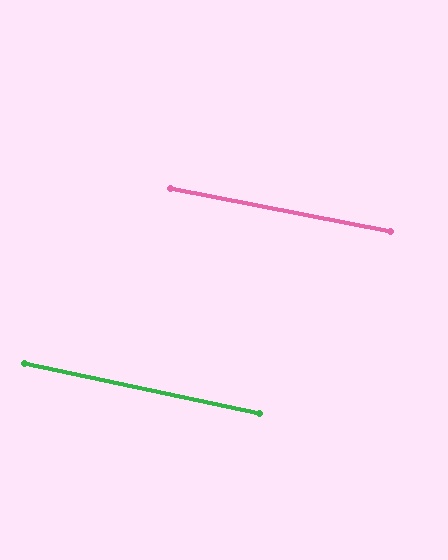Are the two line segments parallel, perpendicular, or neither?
Parallel — their directions differ by only 0.7°.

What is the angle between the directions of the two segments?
Approximately 1 degree.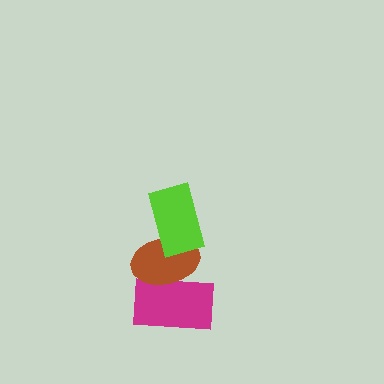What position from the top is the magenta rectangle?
The magenta rectangle is 3rd from the top.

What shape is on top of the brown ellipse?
The lime rectangle is on top of the brown ellipse.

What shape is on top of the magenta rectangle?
The brown ellipse is on top of the magenta rectangle.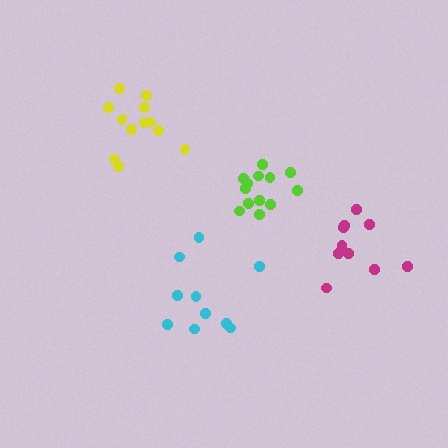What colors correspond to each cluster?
The clusters are colored: lime, magenta, yellow, cyan.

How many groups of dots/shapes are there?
There are 4 groups.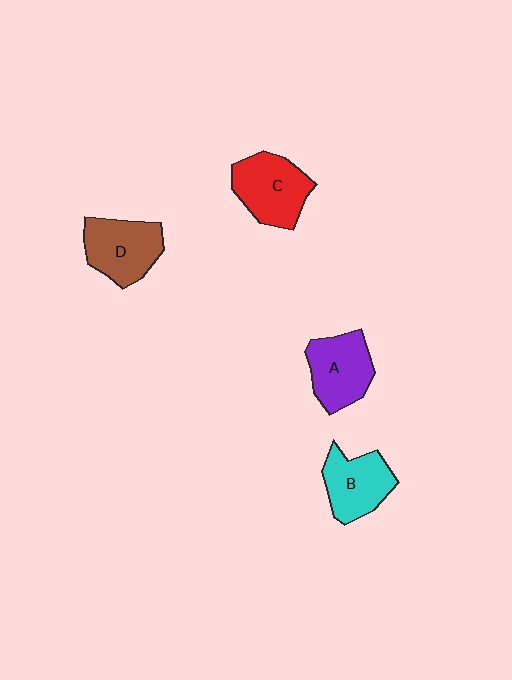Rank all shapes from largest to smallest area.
From largest to smallest: C (red), D (brown), A (purple), B (cyan).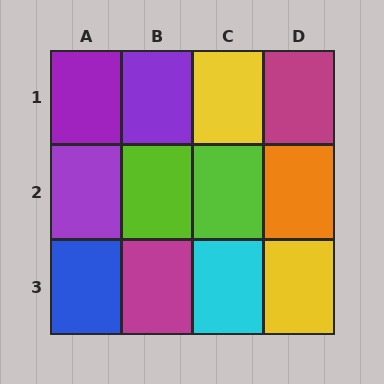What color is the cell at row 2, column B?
Lime.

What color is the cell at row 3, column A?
Blue.